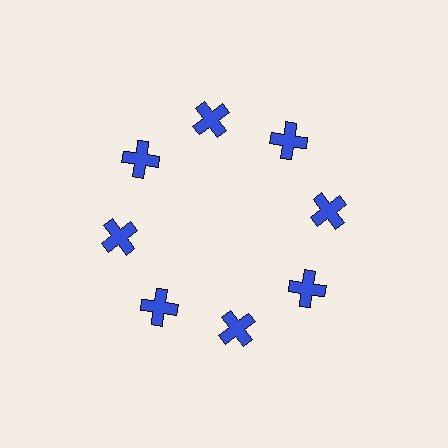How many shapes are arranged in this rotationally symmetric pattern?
There are 8 shapes, arranged in 8 groups of 1.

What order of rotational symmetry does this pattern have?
This pattern has 8-fold rotational symmetry.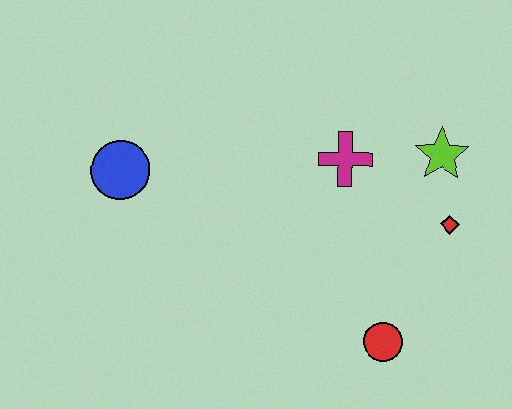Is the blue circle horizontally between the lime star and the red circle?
No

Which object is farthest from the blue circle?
The red diamond is farthest from the blue circle.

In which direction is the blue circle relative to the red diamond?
The blue circle is to the left of the red diamond.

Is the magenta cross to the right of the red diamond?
No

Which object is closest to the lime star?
The red diamond is closest to the lime star.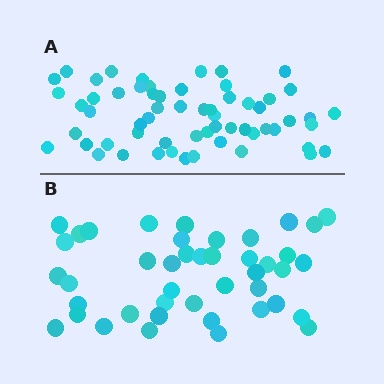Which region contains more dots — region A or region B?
Region A (the top region) has more dots.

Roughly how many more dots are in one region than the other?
Region A has approximately 15 more dots than region B.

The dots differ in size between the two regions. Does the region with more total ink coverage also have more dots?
No. Region B has more total ink coverage because its dots are larger, but region A actually contains more individual dots. Total area can be misleading — the number of items is what matters here.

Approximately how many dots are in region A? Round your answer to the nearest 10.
About 60 dots.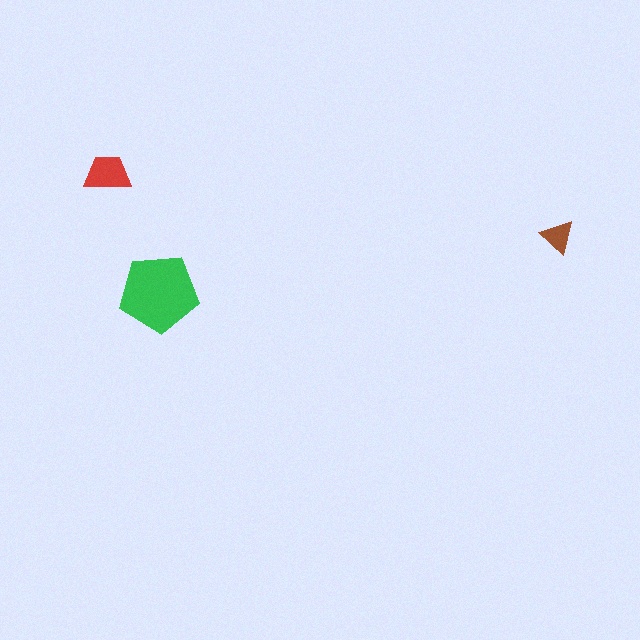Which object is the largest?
The green pentagon.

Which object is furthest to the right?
The brown triangle is rightmost.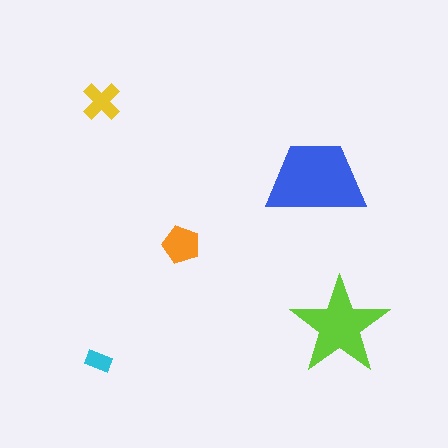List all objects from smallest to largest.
The cyan rectangle, the yellow cross, the orange pentagon, the lime star, the blue trapezoid.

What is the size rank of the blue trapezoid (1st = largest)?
1st.